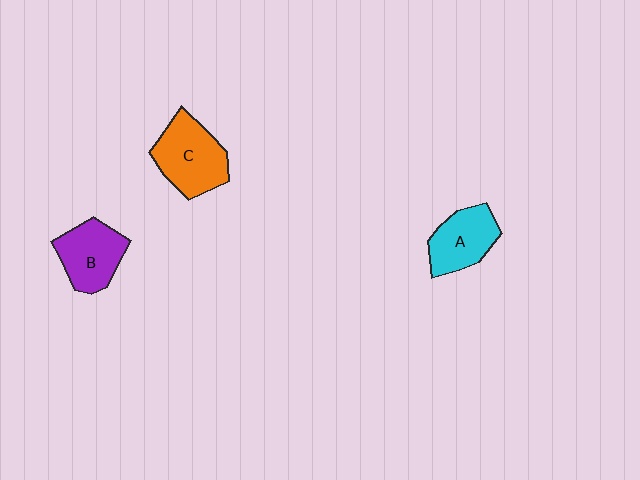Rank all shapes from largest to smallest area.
From largest to smallest: C (orange), B (purple), A (cyan).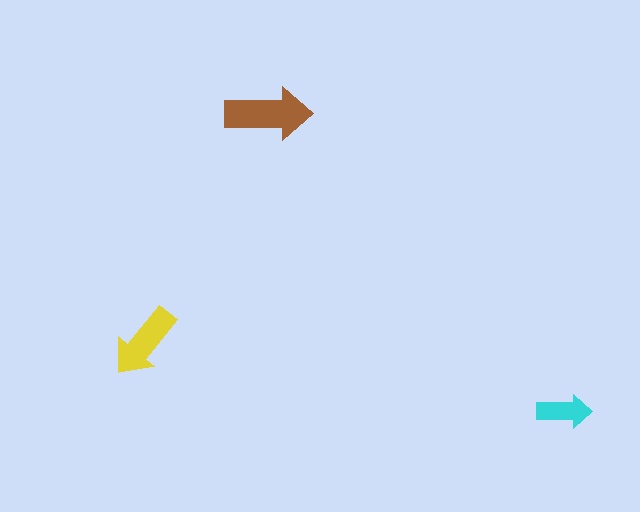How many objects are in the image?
There are 3 objects in the image.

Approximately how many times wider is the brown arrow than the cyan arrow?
About 1.5 times wider.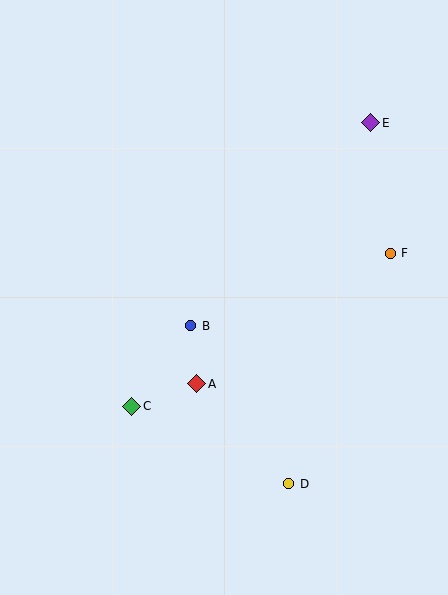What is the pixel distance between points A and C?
The distance between A and C is 69 pixels.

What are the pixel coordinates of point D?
Point D is at (289, 484).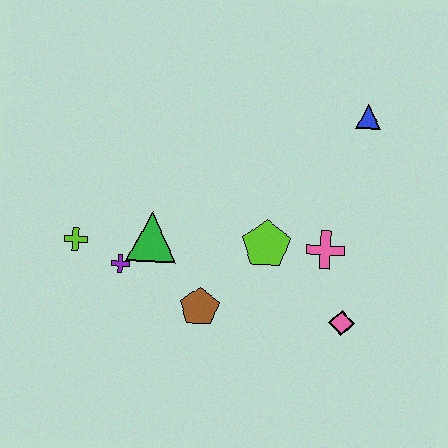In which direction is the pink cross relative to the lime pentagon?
The pink cross is to the right of the lime pentagon.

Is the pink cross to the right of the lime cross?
Yes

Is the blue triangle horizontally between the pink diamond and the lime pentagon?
No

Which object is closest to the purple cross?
The green triangle is closest to the purple cross.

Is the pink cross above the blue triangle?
No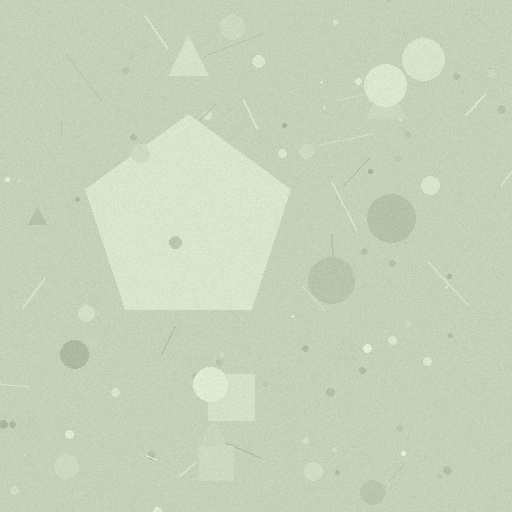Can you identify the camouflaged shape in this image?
The camouflaged shape is a pentagon.